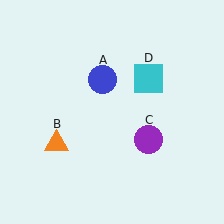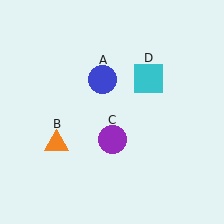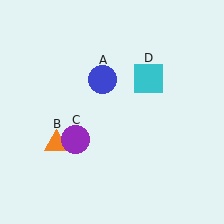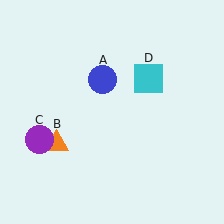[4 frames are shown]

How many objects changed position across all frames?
1 object changed position: purple circle (object C).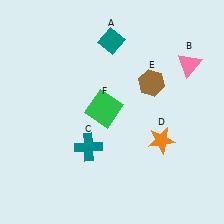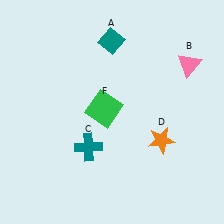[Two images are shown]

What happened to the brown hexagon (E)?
The brown hexagon (E) was removed in Image 2. It was in the top-right area of Image 1.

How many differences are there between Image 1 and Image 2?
There is 1 difference between the two images.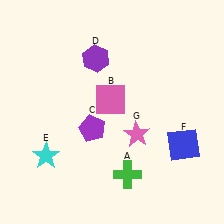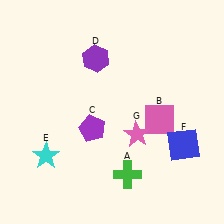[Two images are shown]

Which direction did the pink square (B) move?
The pink square (B) moved right.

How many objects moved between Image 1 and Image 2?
1 object moved between the two images.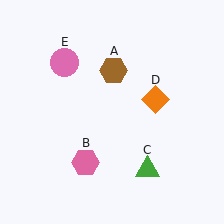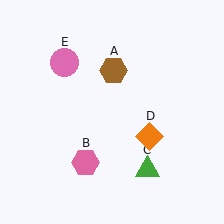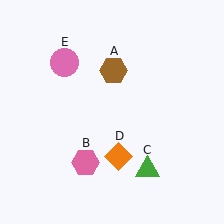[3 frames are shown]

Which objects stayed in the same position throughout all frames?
Brown hexagon (object A) and pink hexagon (object B) and green triangle (object C) and pink circle (object E) remained stationary.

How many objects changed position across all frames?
1 object changed position: orange diamond (object D).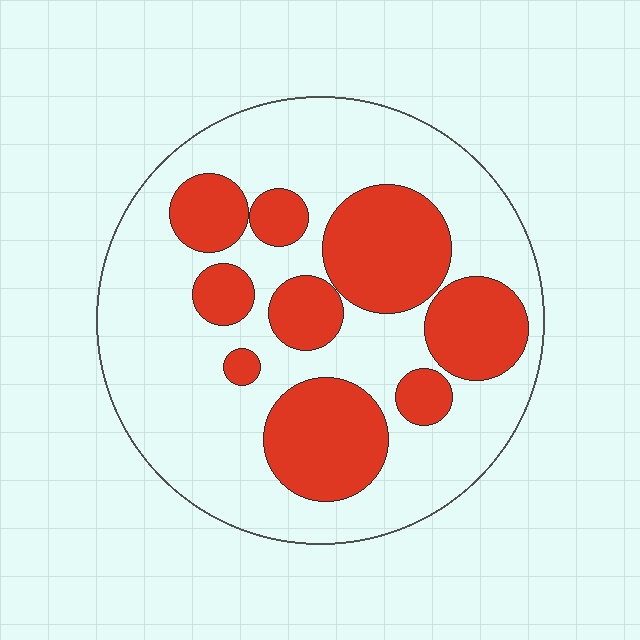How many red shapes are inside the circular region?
9.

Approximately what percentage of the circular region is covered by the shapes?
Approximately 35%.